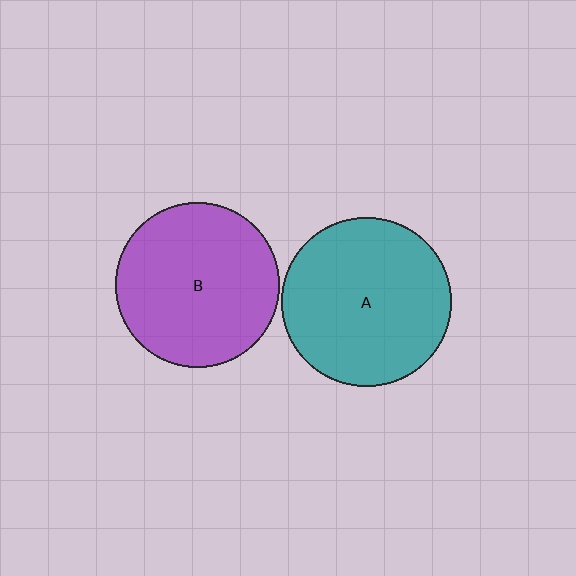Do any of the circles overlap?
No, none of the circles overlap.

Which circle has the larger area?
Circle A (teal).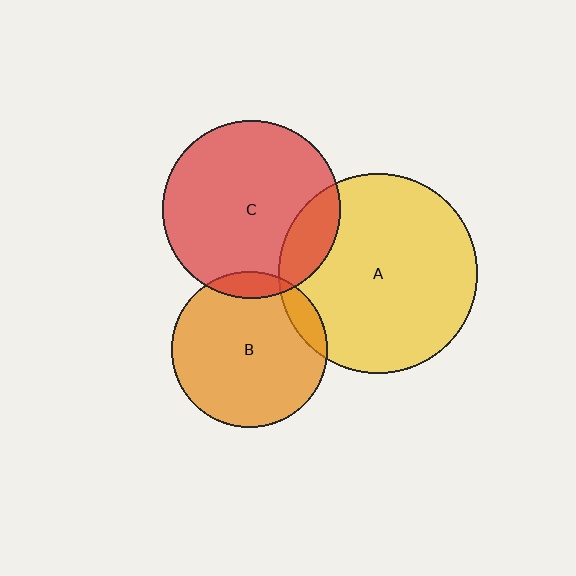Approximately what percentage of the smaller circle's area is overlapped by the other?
Approximately 10%.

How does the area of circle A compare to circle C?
Approximately 1.3 times.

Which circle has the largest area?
Circle A (yellow).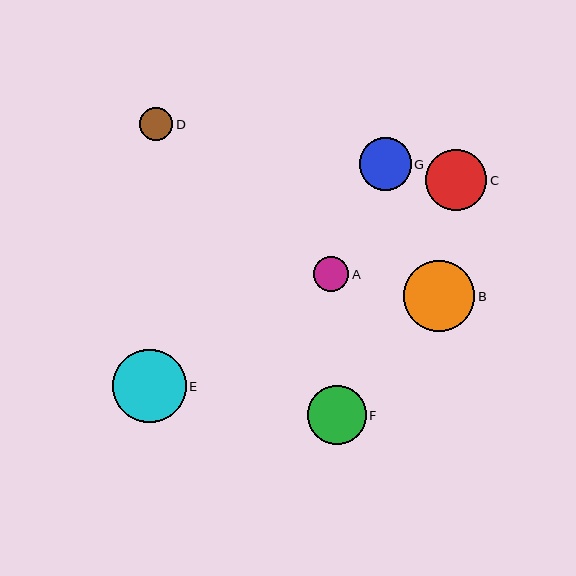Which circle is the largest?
Circle E is the largest with a size of approximately 73 pixels.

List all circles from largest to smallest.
From largest to smallest: E, B, C, F, G, A, D.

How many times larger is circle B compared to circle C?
Circle B is approximately 1.2 times the size of circle C.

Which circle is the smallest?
Circle D is the smallest with a size of approximately 33 pixels.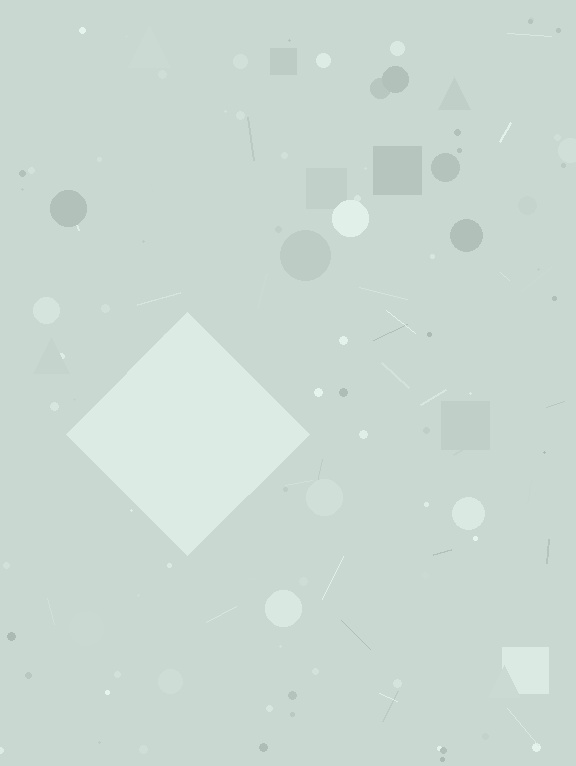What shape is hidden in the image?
A diamond is hidden in the image.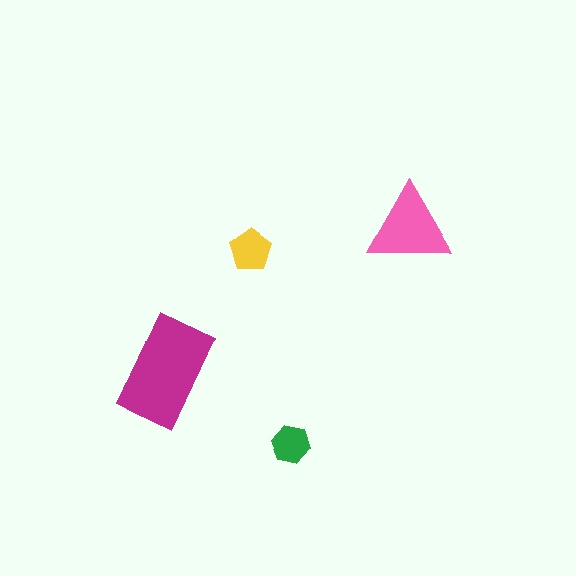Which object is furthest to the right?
The pink triangle is rightmost.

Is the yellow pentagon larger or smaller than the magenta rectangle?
Smaller.